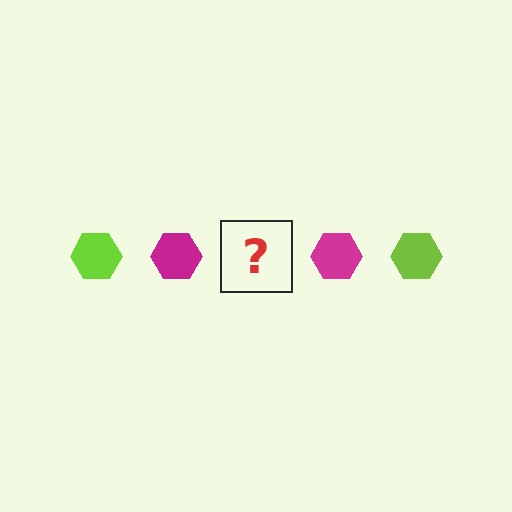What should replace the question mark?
The question mark should be replaced with a lime hexagon.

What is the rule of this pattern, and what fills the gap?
The rule is that the pattern cycles through lime, magenta hexagons. The gap should be filled with a lime hexagon.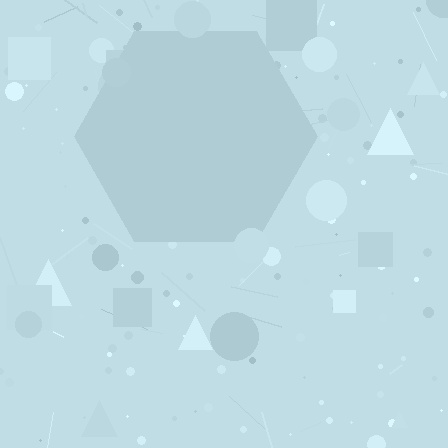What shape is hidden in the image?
A hexagon is hidden in the image.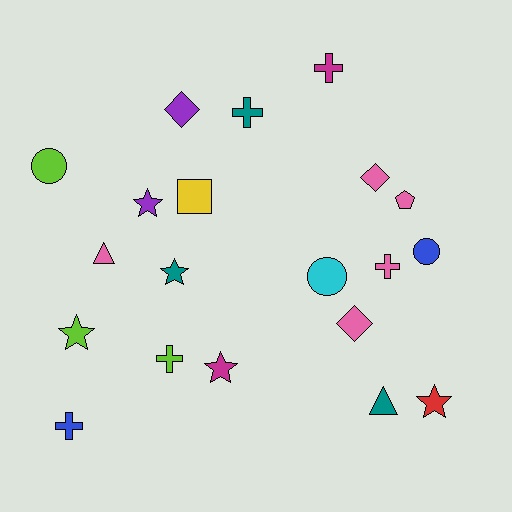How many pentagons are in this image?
There is 1 pentagon.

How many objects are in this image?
There are 20 objects.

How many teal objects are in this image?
There are 3 teal objects.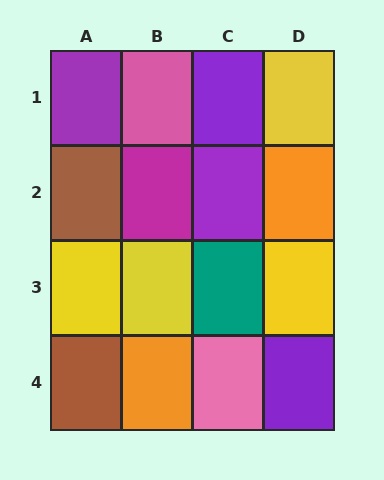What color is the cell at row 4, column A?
Brown.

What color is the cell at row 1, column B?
Pink.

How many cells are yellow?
4 cells are yellow.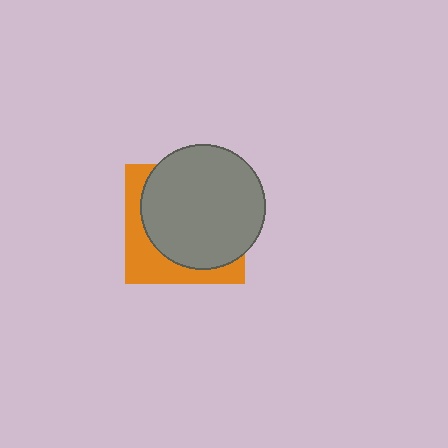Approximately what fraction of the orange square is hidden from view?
Roughly 69% of the orange square is hidden behind the gray circle.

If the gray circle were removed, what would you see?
You would see the complete orange square.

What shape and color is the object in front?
The object in front is a gray circle.